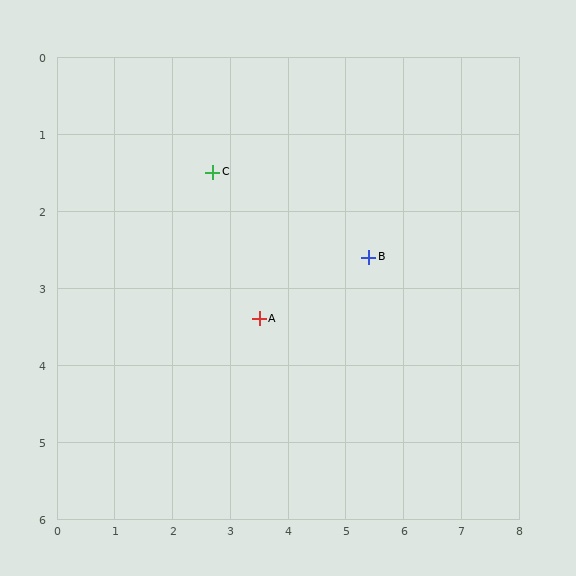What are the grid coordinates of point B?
Point B is at approximately (5.4, 2.6).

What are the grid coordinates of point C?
Point C is at approximately (2.7, 1.5).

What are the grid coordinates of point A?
Point A is at approximately (3.5, 3.4).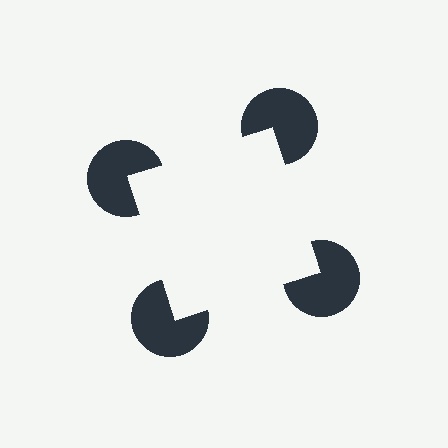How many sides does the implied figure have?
4 sides.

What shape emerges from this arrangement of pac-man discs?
An illusory square — its edges are inferred from the aligned wedge cuts in the pac-man discs, not physically drawn.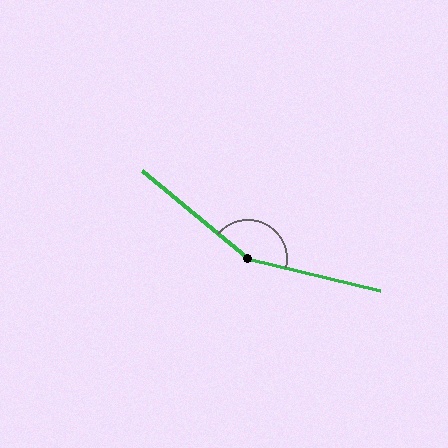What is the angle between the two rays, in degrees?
Approximately 153 degrees.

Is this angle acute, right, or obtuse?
It is obtuse.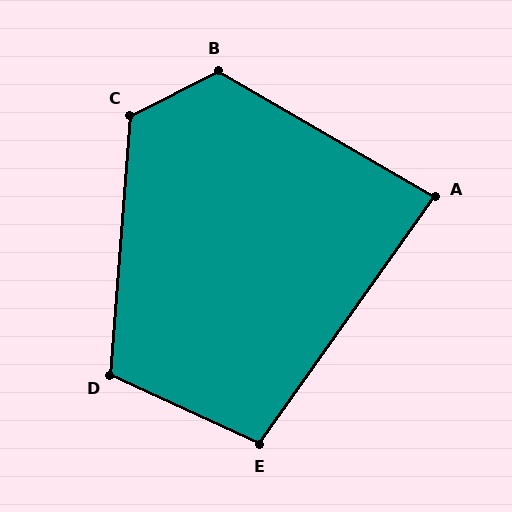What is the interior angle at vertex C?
Approximately 121 degrees (obtuse).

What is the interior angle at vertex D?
Approximately 111 degrees (obtuse).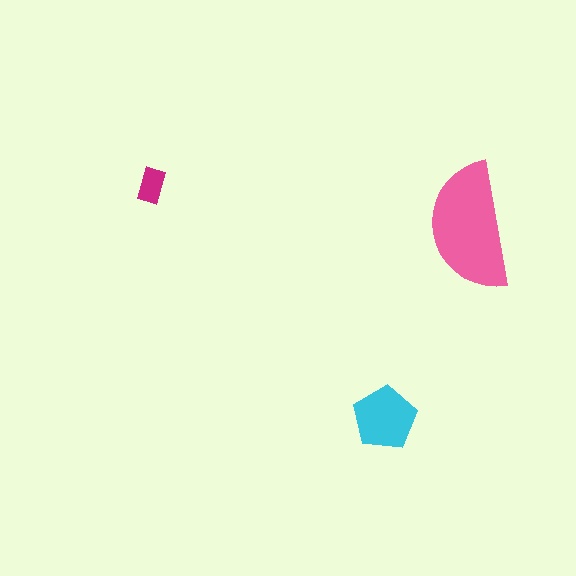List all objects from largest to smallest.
The pink semicircle, the cyan pentagon, the magenta rectangle.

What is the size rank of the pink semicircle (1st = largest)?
1st.